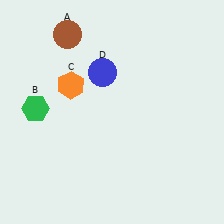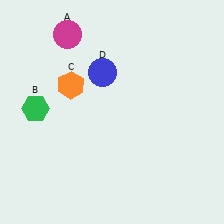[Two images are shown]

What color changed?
The circle (A) changed from brown in Image 1 to magenta in Image 2.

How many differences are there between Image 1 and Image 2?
There is 1 difference between the two images.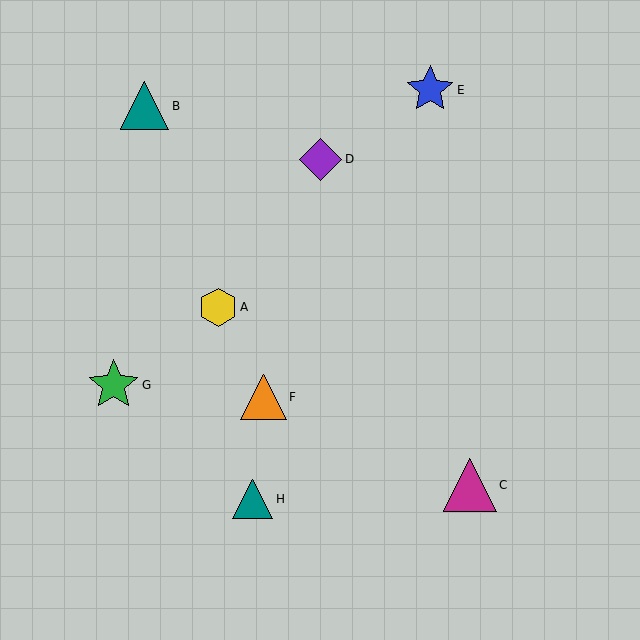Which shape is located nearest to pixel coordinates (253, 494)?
The teal triangle (labeled H) at (253, 499) is nearest to that location.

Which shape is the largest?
The magenta triangle (labeled C) is the largest.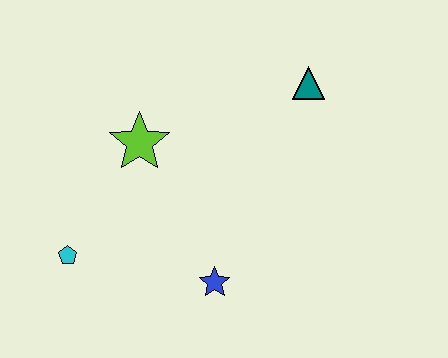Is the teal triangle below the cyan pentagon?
No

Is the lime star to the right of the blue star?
No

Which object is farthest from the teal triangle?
The cyan pentagon is farthest from the teal triangle.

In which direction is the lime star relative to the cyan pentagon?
The lime star is above the cyan pentagon.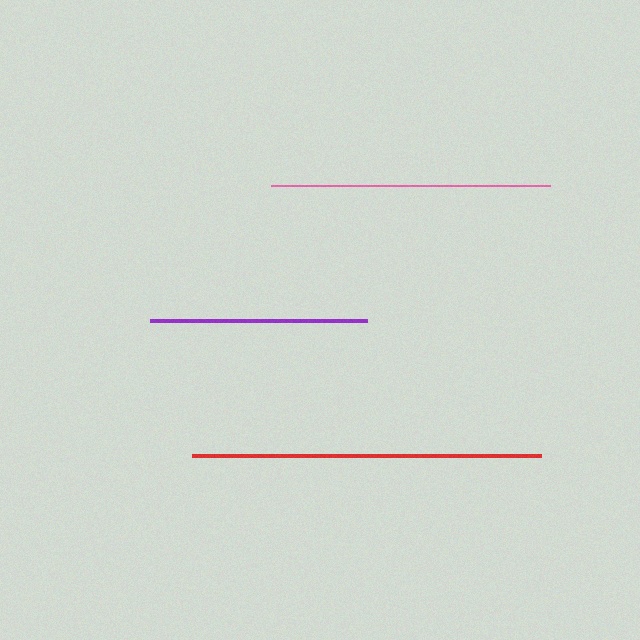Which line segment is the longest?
The red line is the longest at approximately 349 pixels.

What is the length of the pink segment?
The pink segment is approximately 278 pixels long.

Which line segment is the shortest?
The purple line is the shortest at approximately 217 pixels.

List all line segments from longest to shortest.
From longest to shortest: red, pink, purple.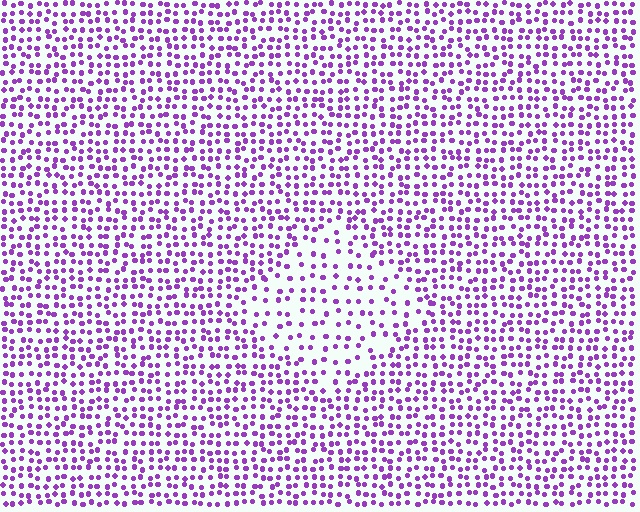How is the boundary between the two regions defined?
The boundary is defined by a change in element density (approximately 1.9x ratio). All elements are the same color, size, and shape.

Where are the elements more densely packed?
The elements are more densely packed outside the diamond boundary.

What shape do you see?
I see a diamond.